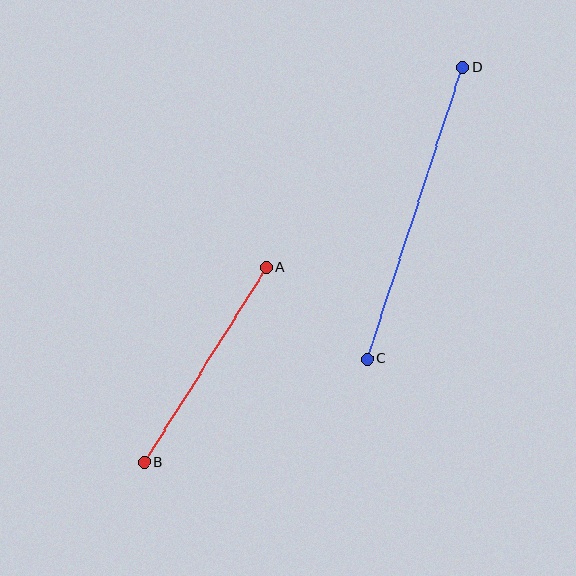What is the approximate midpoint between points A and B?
The midpoint is at approximately (205, 365) pixels.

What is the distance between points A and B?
The distance is approximately 230 pixels.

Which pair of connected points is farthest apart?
Points C and D are farthest apart.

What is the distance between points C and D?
The distance is approximately 307 pixels.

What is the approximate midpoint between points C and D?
The midpoint is at approximately (415, 213) pixels.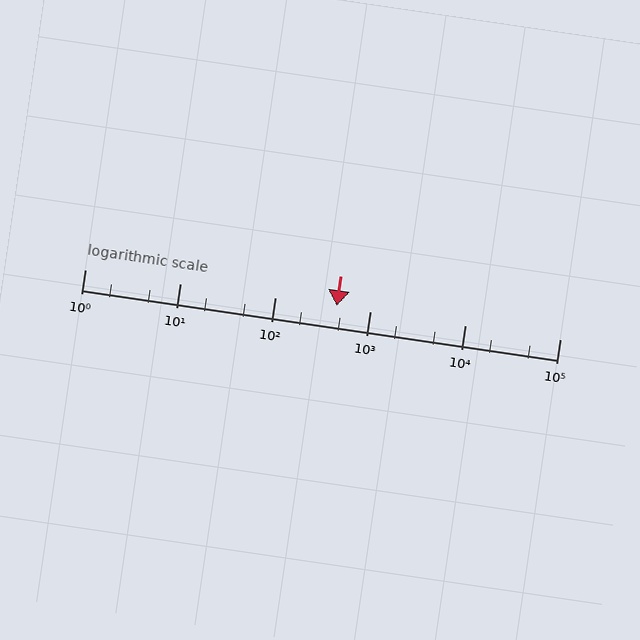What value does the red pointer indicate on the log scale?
The pointer indicates approximately 450.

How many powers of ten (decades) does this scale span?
The scale spans 5 decades, from 1 to 100000.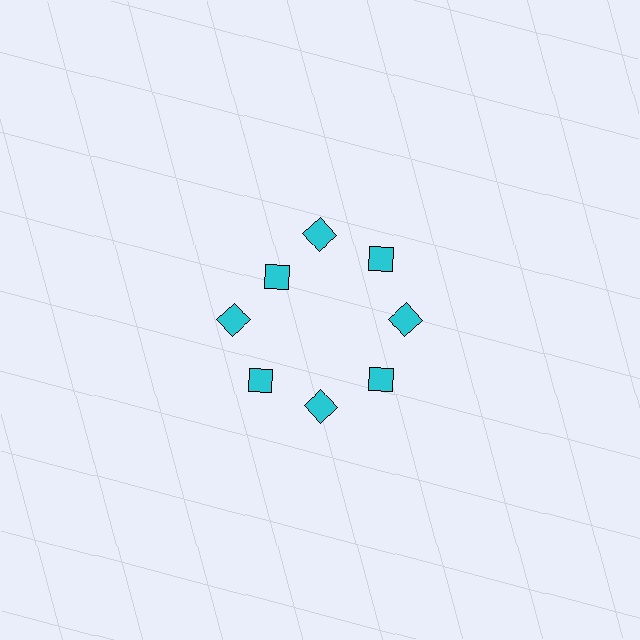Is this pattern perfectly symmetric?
No. The 8 cyan diamonds are arranged in a ring, but one element near the 10 o'clock position is pulled inward toward the center, breaking the 8-fold rotational symmetry.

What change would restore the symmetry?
The symmetry would be restored by moving it outward, back onto the ring so that all 8 diamonds sit at equal angles and equal distance from the center.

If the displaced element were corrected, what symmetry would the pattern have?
It would have 8-fold rotational symmetry — the pattern would map onto itself every 45 degrees.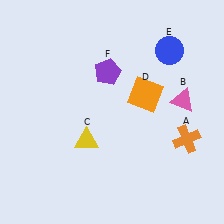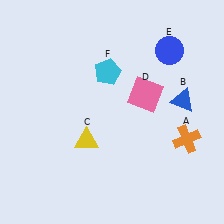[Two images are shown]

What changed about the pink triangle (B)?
In Image 1, B is pink. In Image 2, it changed to blue.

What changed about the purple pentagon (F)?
In Image 1, F is purple. In Image 2, it changed to cyan.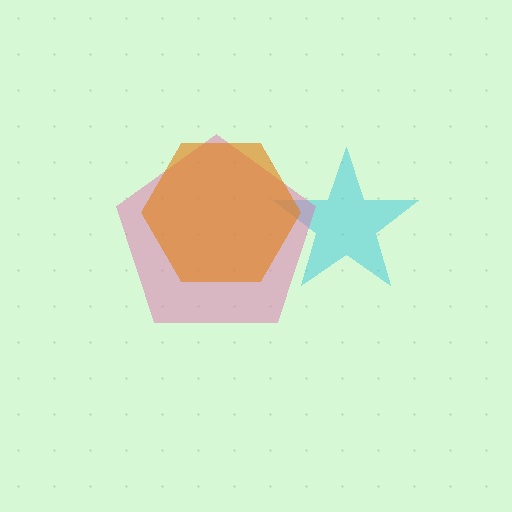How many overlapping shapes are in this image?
There are 3 overlapping shapes in the image.